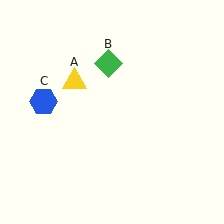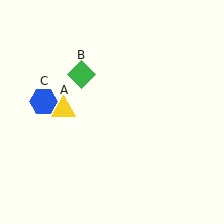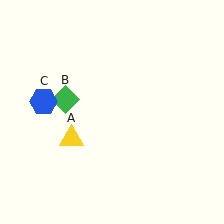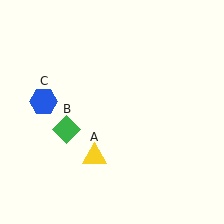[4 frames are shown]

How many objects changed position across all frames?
2 objects changed position: yellow triangle (object A), green diamond (object B).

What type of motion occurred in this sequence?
The yellow triangle (object A), green diamond (object B) rotated counterclockwise around the center of the scene.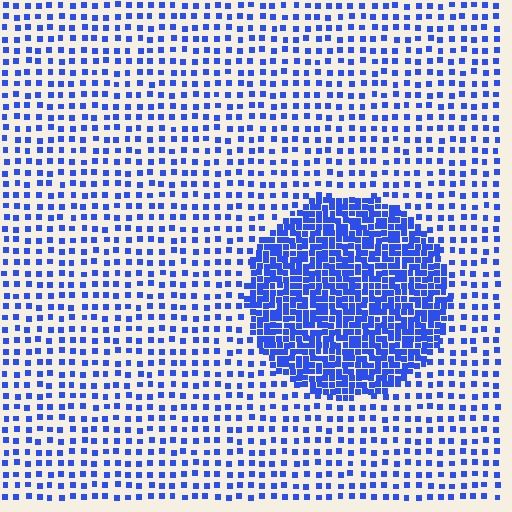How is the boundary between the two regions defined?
The boundary is defined by a change in element density (approximately 2.9x ratio). All elements are the same color, size, and shape.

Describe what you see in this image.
The image contains small blue elements arranged at two different densities. A circle-shaped region is visible where the elements are more densely packed than the surrounding area.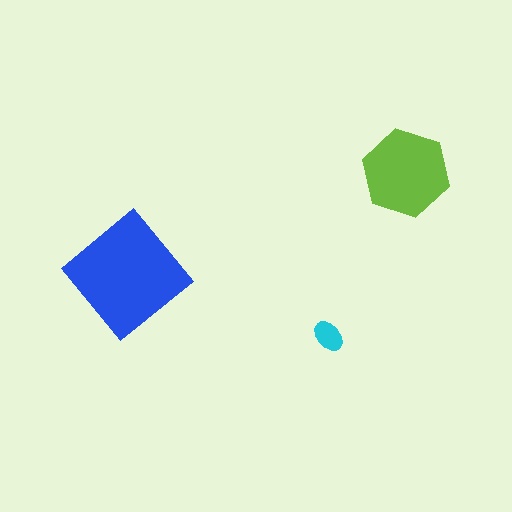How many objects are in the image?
There are 3 objects in the image.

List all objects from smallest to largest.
The cyan ellipse, the lime hexagon, the blue diamond.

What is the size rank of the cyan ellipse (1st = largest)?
3rd.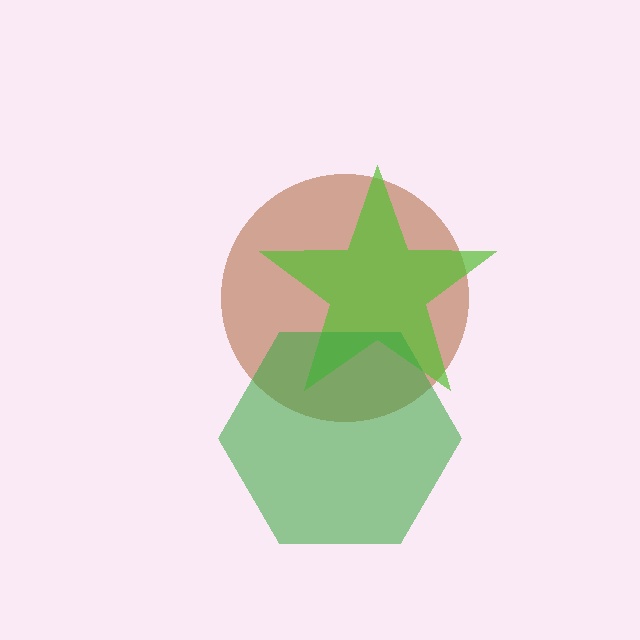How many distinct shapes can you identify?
There are 3 distinct shapes: a brown circle, a lime star, a green hexagon.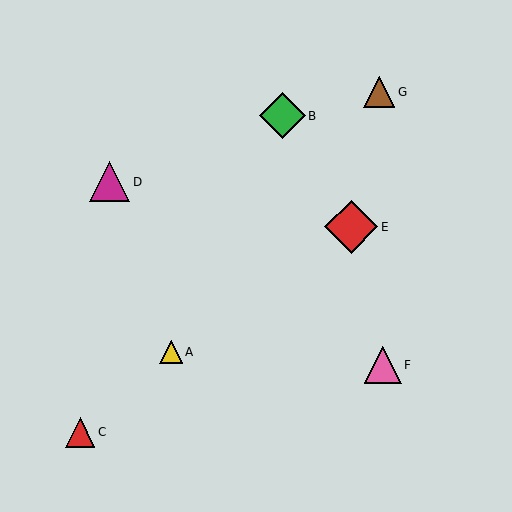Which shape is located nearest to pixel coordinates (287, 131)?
The green diamond (labeled B) at (282, 116) is nearest to that location.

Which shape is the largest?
The red diamond (labeled E) is the largest.